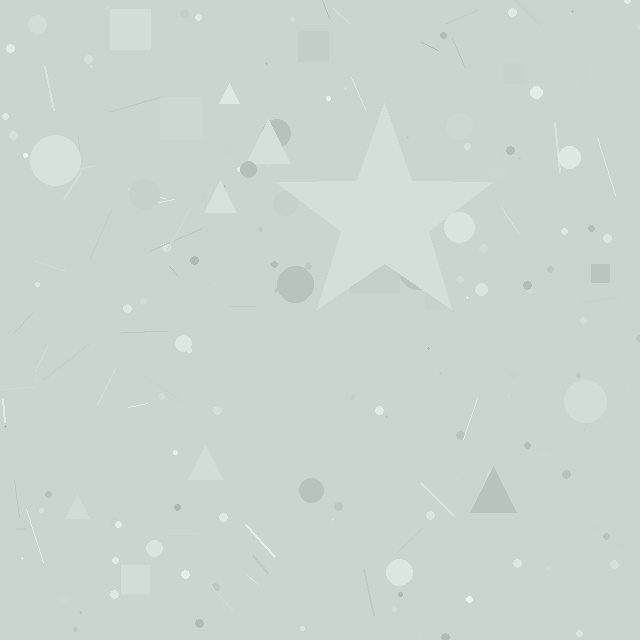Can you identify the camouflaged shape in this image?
The camouflaged shape is a star.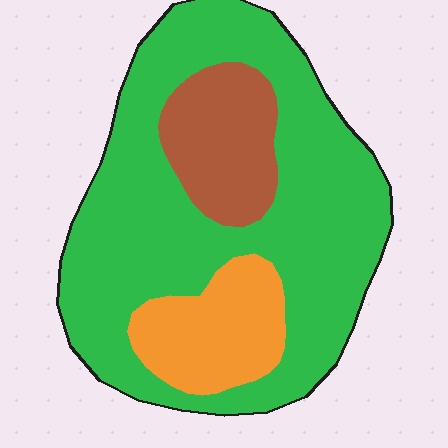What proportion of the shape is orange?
Orange covers 15% of the shape.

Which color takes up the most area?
Green, at roughly 70%.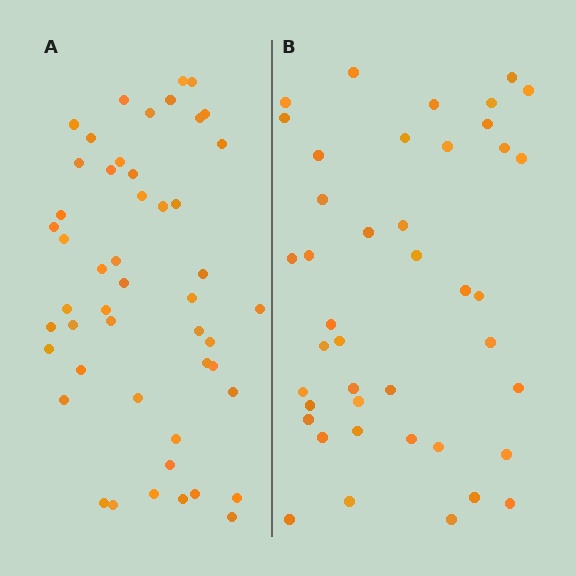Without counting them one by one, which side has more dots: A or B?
Region A (the left region) has more dots.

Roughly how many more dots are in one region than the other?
Region A has roughly 8 or so more dots than region B.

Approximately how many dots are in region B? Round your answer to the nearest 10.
About 40 dots. (The exact count is 42, which rounds to 40.)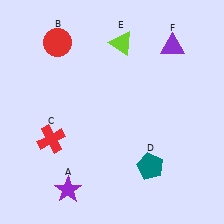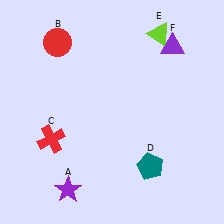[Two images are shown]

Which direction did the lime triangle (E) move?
The lime triangle (E) moved right.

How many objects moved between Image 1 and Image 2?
1 object moved between the two images.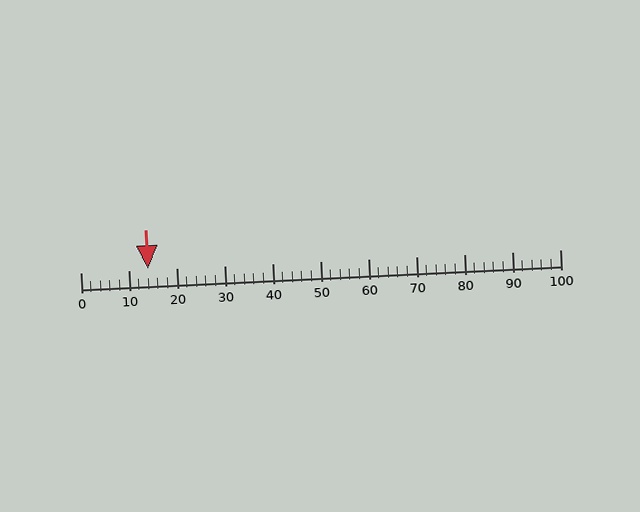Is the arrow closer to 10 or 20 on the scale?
The arrow is closer to 10.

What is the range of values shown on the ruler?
The ruler shows values from 0 to 100.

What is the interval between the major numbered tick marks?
The major tick marks are spaced 10 units apart.